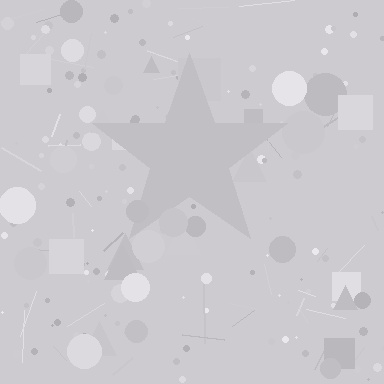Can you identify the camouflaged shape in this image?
The camouflaged shape is a star.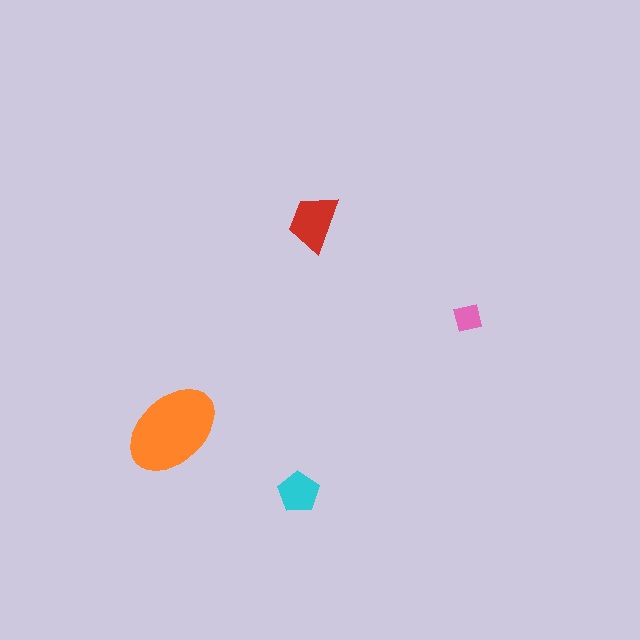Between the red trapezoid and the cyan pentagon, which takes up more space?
The red trapezoid.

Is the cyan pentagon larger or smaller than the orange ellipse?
Smaller.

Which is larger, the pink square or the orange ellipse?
The orange ellipse.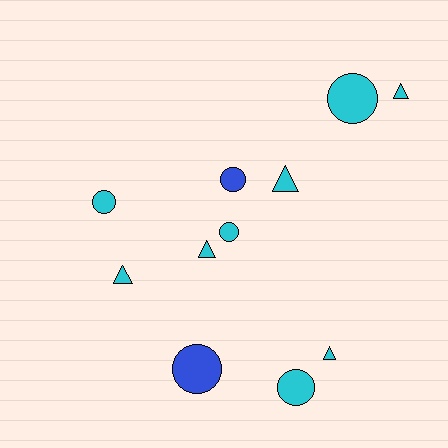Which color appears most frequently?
Cyan, with 9 objects.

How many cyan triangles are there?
There are 5 cyan triangles.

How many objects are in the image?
There are 11 objects.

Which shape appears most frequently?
Circle, with 6 objects.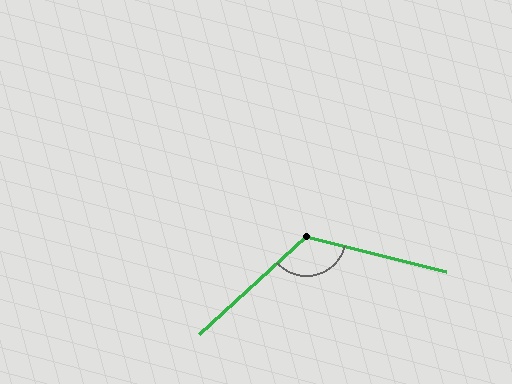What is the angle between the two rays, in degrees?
Approximately 124 degrees.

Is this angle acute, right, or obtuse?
It is obtuse.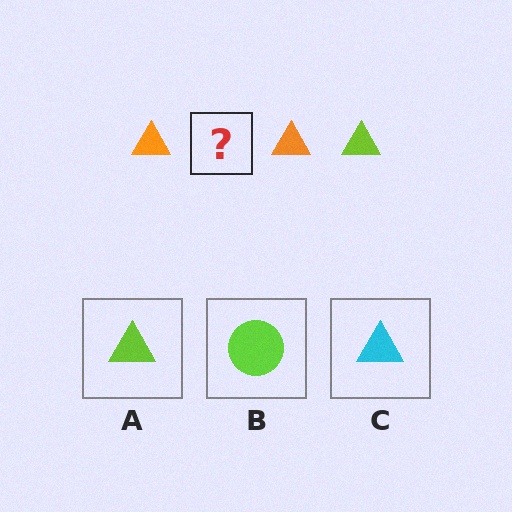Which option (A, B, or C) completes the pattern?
A.